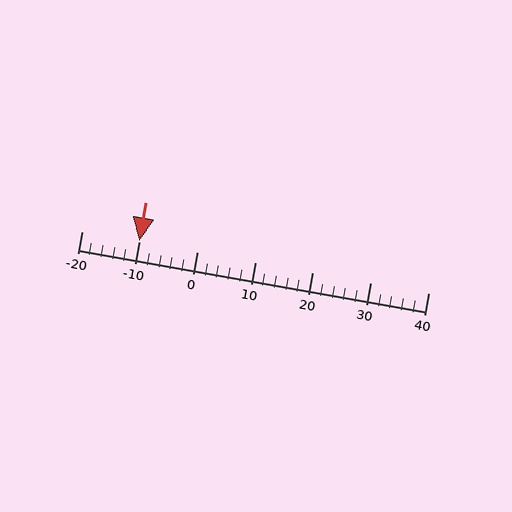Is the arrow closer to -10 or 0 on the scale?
The arrow is closer to -10.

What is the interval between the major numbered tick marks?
The major tick marks are spaced 10 units apart.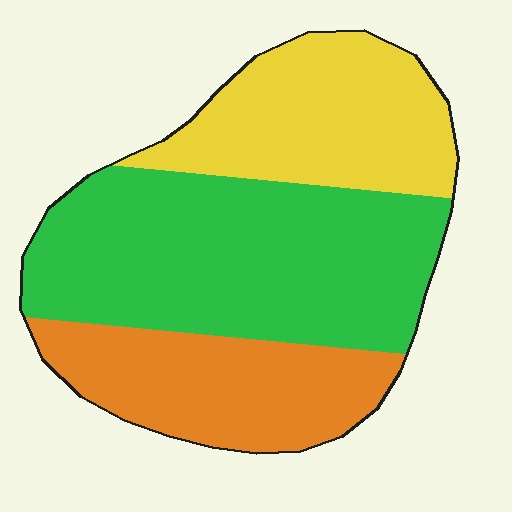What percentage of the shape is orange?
Orange covers roughly 25% of the shape.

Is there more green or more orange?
Green.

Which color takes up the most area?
Green, at roughly 50%.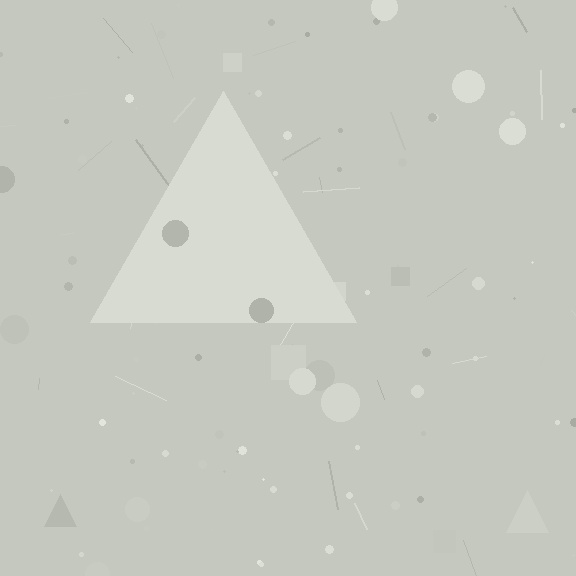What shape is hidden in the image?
A triangle is hidden in the image.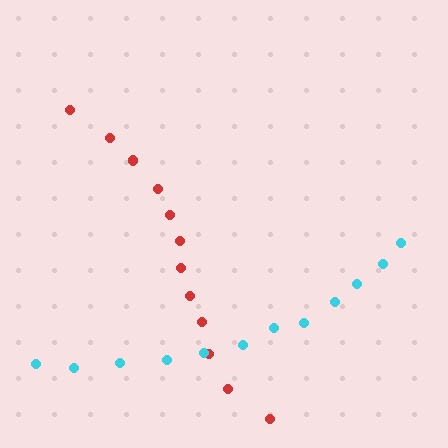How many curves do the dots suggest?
There are 2 distinct paths.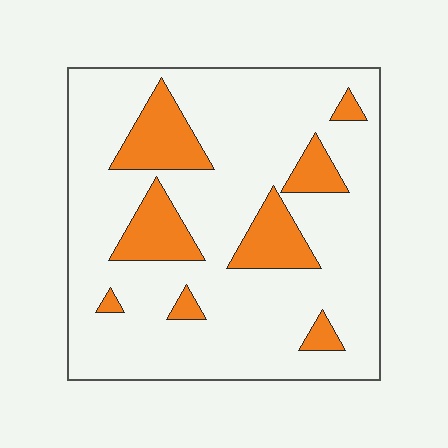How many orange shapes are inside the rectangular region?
8.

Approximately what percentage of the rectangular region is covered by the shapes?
Approximately 20%.